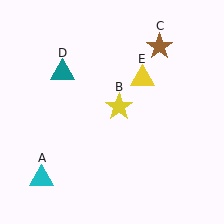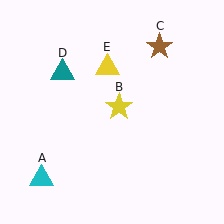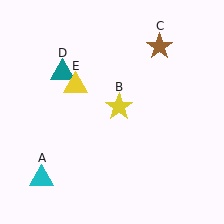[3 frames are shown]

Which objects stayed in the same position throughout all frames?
Cyan triangle (object A) and yellow star (object B) and brown star (object C) and teal triangle (object D) remained stationary.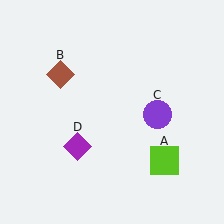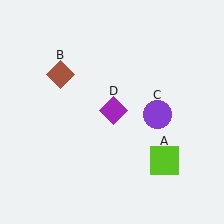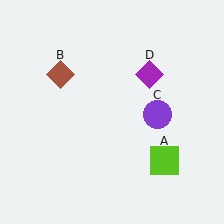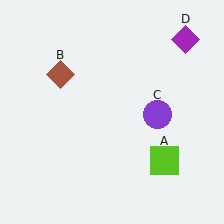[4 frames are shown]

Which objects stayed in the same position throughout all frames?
Lime square (object A) and brown diamond (object B) and purple circle (object C) remained stationary.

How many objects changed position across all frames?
1 object changed position: purple diamond (object D).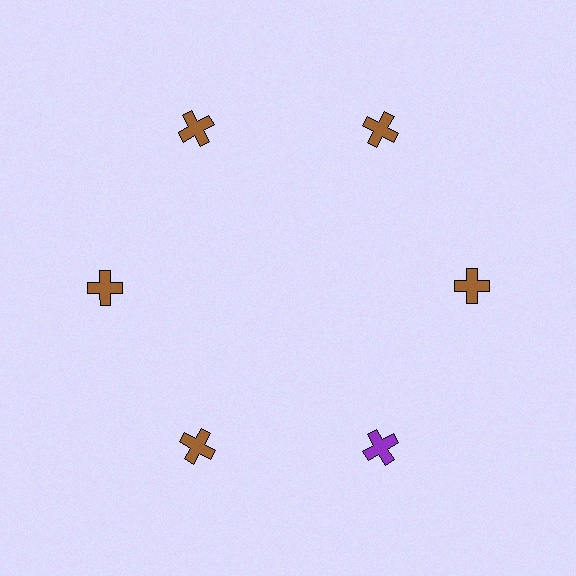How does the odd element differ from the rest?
It has a different color: purple instead of brown.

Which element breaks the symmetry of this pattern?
The purple cross at roughly the 5 o'clock position breaks the symmetry. All other shapes are brown crosses.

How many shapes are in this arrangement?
There are 6 shapes arranged in a ring pattern.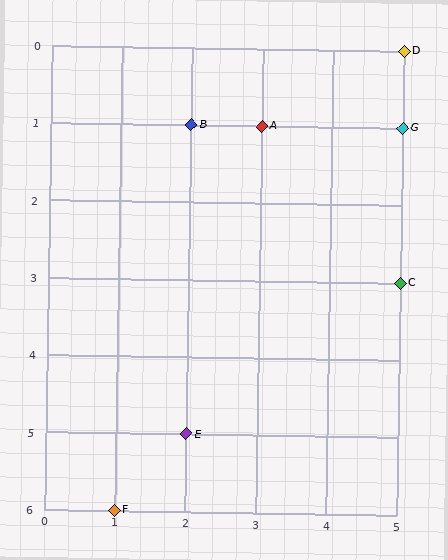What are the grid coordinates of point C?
Point C is at grid coordinates (5, 3).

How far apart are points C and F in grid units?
Points C and F are 4 columns and 3 rows apart (about 5.0 grid units diagonally).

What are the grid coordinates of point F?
Point F is at grid coordinates (1, 6).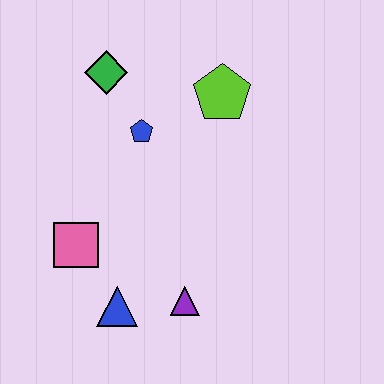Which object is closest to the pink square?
The blue triangle is closest to the pink square.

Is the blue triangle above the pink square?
No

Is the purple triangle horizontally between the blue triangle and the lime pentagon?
Yes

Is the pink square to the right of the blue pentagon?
No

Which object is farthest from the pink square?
The lime pentagon is farthest from the pink square.